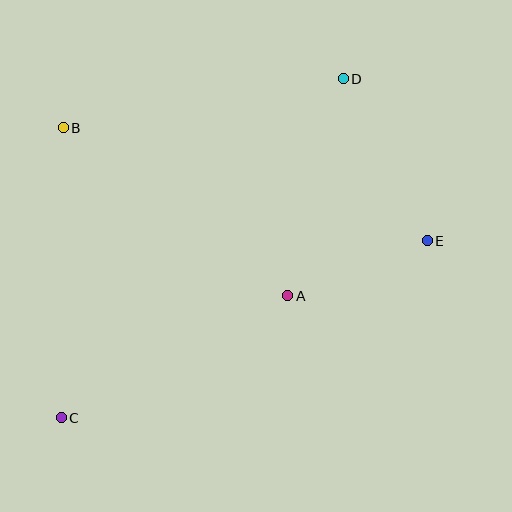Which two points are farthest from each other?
Points C and D are farthest from each other.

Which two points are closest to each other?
Points A and E are closest to each other.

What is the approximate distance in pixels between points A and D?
The distance between A and D is approximately 224 pixels.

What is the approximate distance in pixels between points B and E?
The distance between B and E is approximately 381 pixels.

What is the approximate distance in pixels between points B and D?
The distance between B and D is approximately 284 pixels.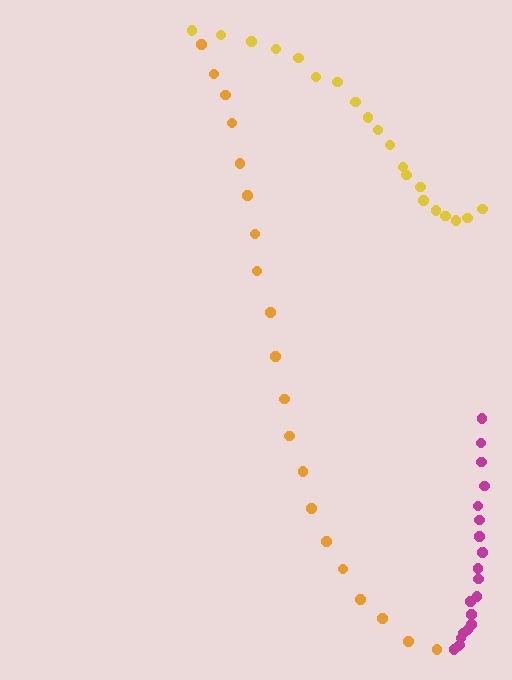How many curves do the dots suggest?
There are 3 distinct paths.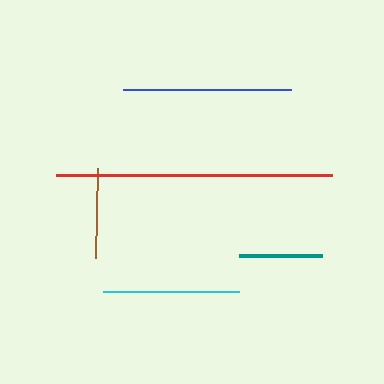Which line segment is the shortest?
The teal line is the shortest at approximately 83 pixels.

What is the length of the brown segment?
The brown segment is approximately 91 pixels long.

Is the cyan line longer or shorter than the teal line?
The cyan line is longer than the teal line.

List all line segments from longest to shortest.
From longest to shortest: red, blue, cyan, brown, teal.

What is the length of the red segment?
The red segment is approximately 276 pixels long.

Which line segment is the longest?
The red line is the longest at approximately 276 pixels.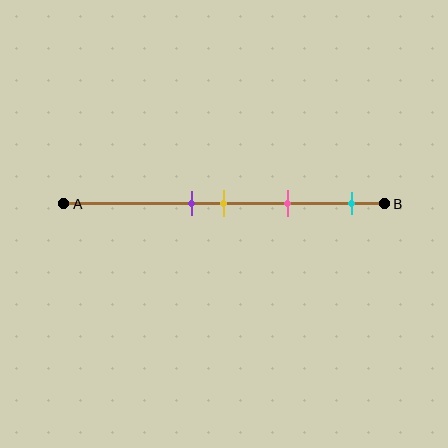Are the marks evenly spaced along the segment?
No, the marks are not evenly spaced.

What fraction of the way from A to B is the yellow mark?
The yellow mark is approximately 50% (0.5) of the way from A to B.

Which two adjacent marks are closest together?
The purple and yellow marks are the closest adjacent pair.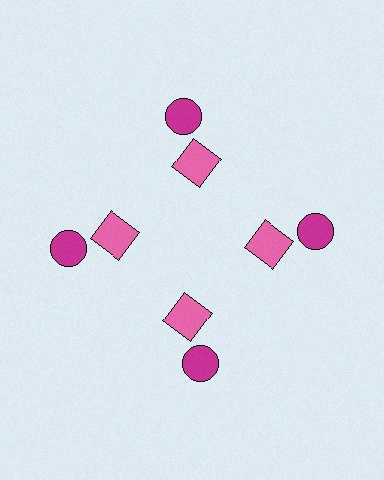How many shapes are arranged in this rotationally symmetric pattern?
There are 8 shapes, arranged in 4 groups of 2.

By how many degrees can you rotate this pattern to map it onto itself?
The pattern maps onto itself every 90 degrees of rotation.